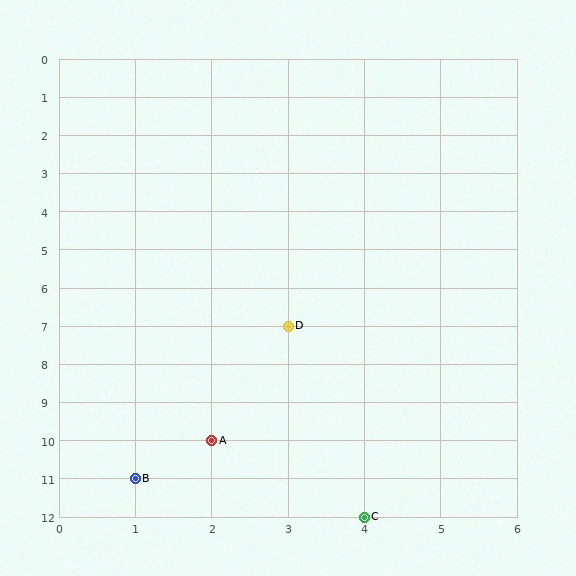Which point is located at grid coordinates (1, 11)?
Point B is at (1, 11).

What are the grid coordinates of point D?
Point D is at grid coordinates (3, 7).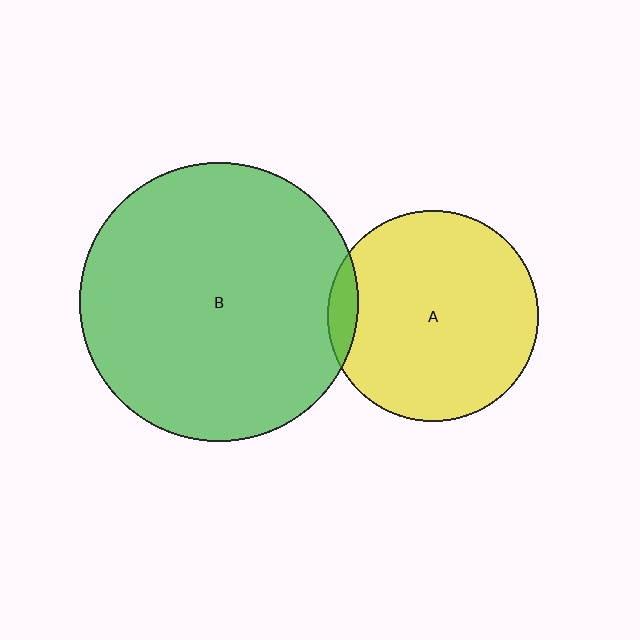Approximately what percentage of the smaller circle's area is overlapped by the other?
Approximately 5%.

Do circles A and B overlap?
Yes.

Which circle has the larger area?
Circle B (green).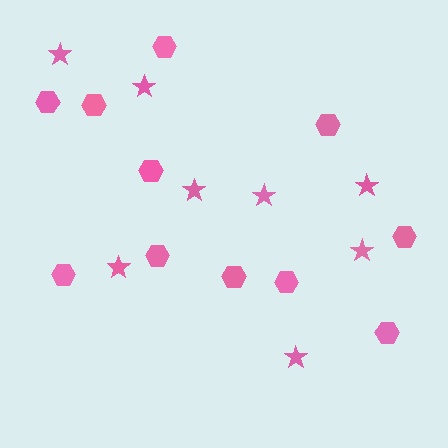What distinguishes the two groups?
There are 2 groups: one group of hexagons (11) and one group of stars (8).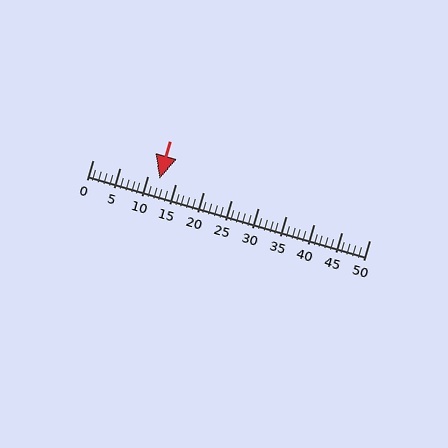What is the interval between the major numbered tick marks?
The major tick marks are spaced 5 units apart.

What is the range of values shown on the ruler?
The ruler shows values from 0 to 50.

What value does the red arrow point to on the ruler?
The red arrow points to approximately 12.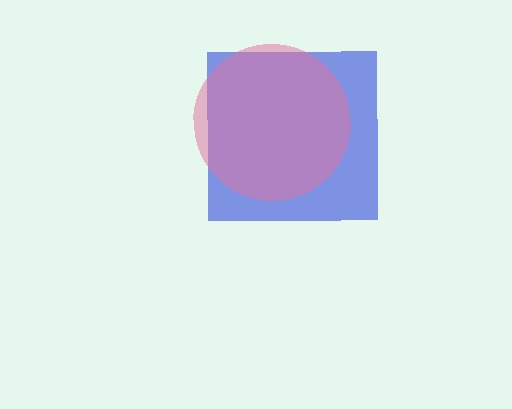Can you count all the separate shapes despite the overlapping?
Yes, there are 2 separate shapes.